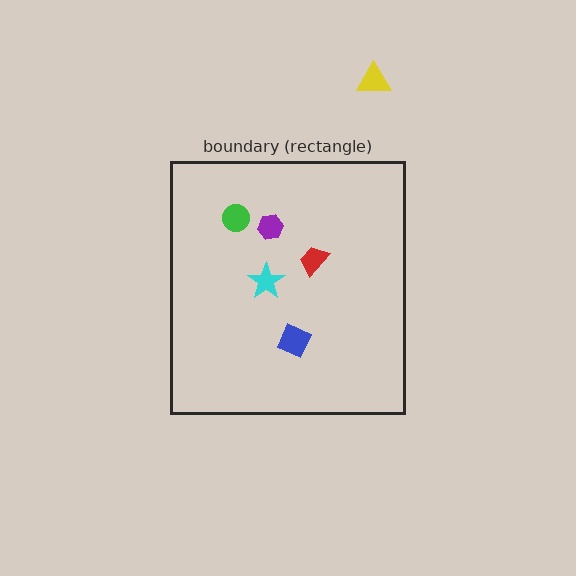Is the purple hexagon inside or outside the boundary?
Inside.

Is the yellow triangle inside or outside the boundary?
Outside.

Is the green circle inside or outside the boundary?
Inside.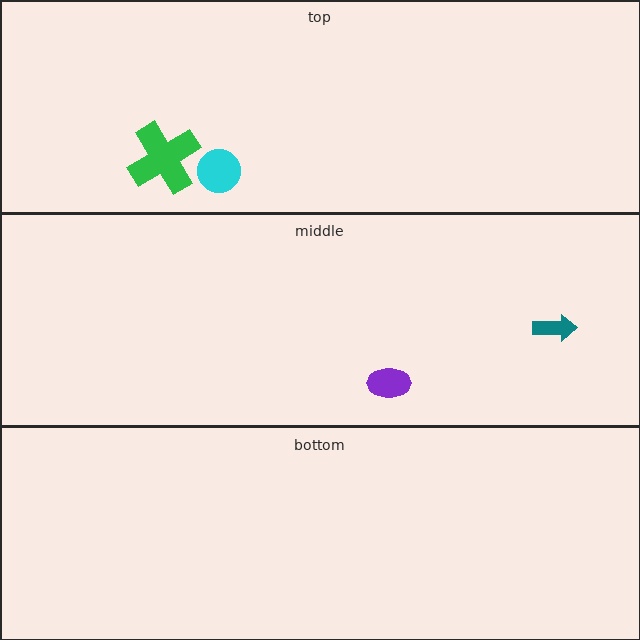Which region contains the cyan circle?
The top region.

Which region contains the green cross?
The top region.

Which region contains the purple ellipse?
The middle region.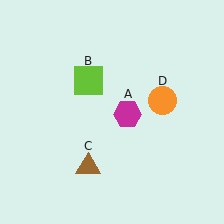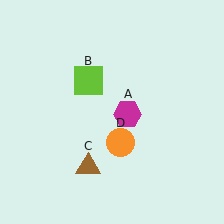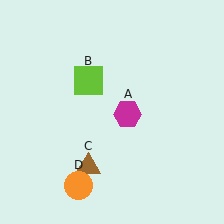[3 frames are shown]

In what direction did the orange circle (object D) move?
The orange circle (object D) moved down and to the left.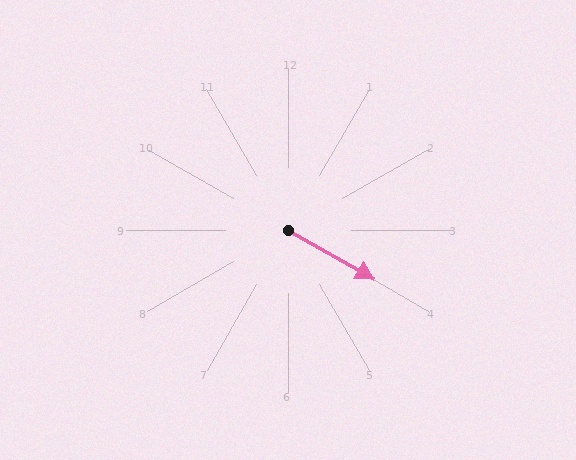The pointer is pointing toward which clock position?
Roughly 4 o'clock.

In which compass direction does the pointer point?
Southeast.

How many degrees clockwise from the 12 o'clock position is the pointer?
Approximately 119 degrees.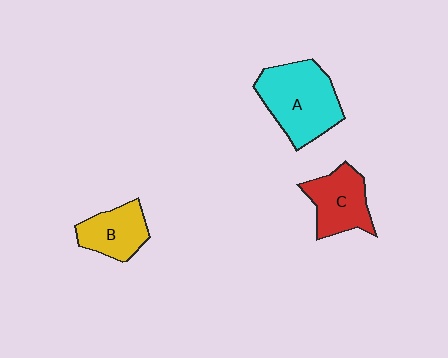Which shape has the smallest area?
Shape B (yellow).